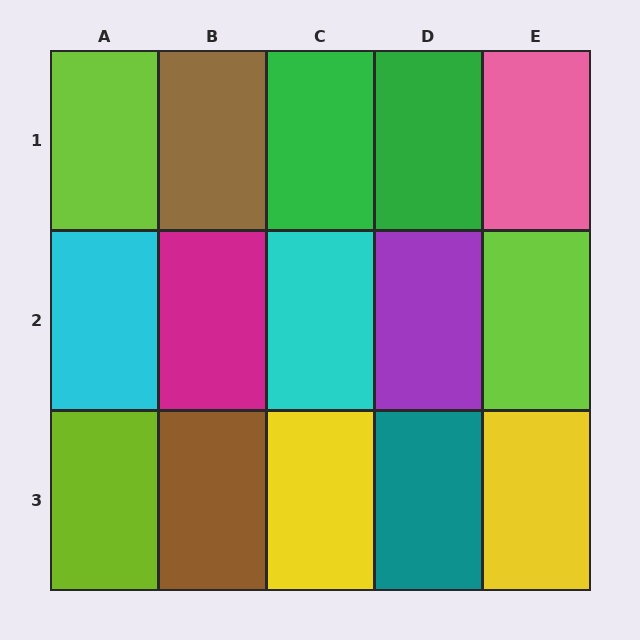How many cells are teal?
1 cell is teal.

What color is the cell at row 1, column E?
Pink.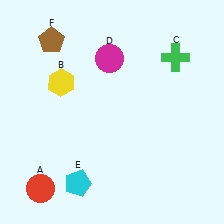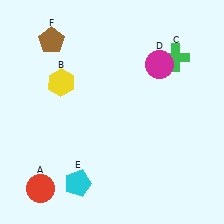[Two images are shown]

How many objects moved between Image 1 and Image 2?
1 object moved between the two images.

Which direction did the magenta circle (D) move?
The magenta circle (D) moved right.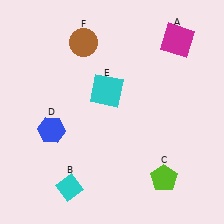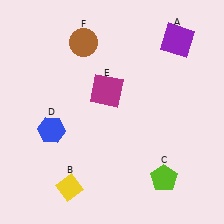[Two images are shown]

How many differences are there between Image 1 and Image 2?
There are 3 differences between the two images.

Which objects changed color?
A changed from magenta to purple. B changed from cyan to yellow. E changed from cyan to magenta.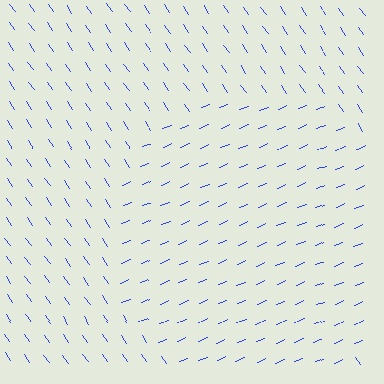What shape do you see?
I see a circle.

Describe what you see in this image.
The image is filled with small blue line segments. A circle region in the image has lines oriented differently from the surrounding lines, creating a visible texture boundary.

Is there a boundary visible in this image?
Yes, there is a texture boundary formed by a change in line orientation.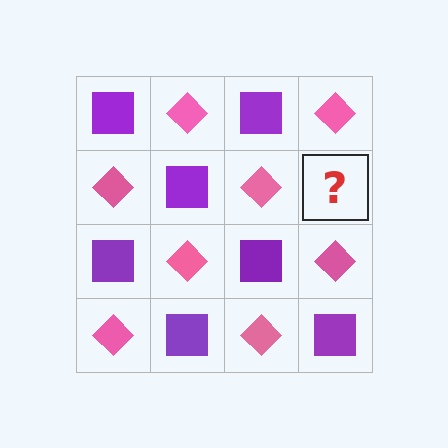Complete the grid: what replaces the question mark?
The question mark should be replaced with a purple square.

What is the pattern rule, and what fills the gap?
The rule is that it alternates purple square and pink diamond in a checkerboard pattern. The gap should be filled with a purple square.